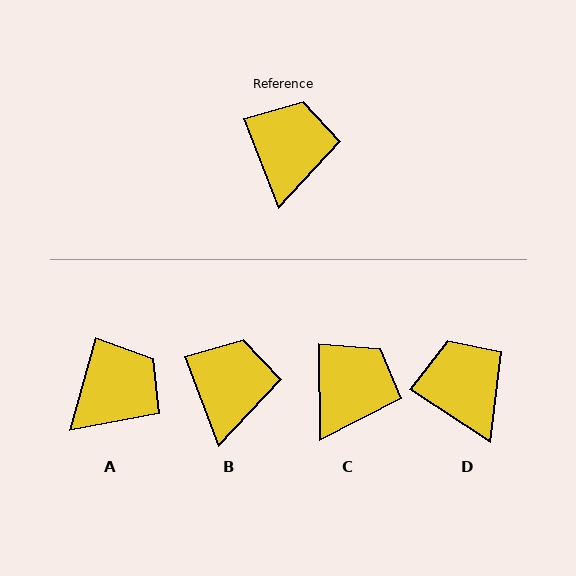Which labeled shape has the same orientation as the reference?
B.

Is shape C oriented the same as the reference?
No, it is off by about 20 degrees.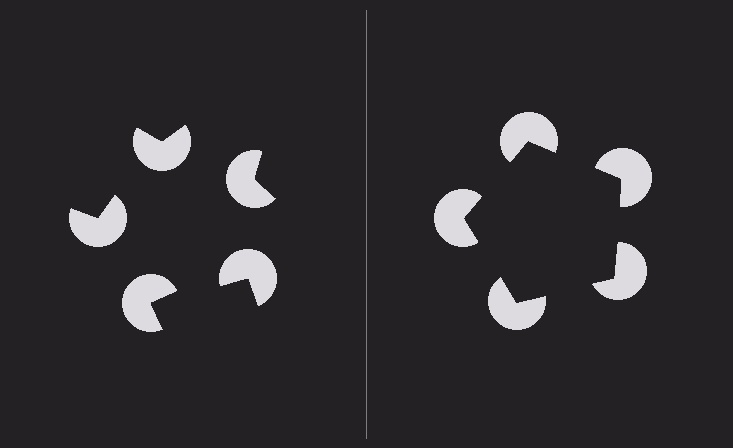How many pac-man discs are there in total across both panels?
10 — 5 on each side.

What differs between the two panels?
The pac-man discs are positioned identically on both sides; only the wedge orientations differ. On the right they align to a pentagon; on the left they are misaligned.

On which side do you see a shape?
An illusory pentagon appears on the right side. On the left side the wedge cuts are rotated, so no coherent shape forms.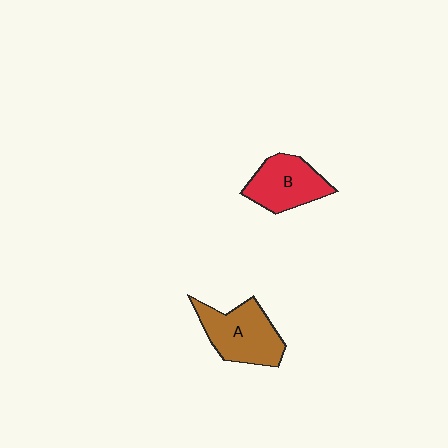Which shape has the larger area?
Shape A (brown).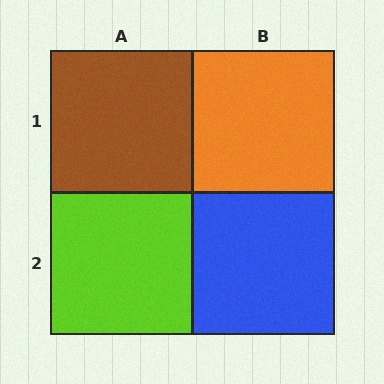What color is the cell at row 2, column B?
Blue.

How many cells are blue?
1 cell is blue.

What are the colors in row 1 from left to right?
Brown, orange.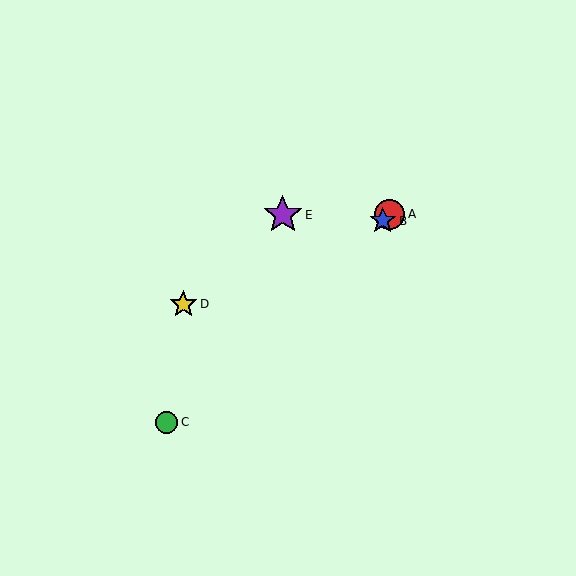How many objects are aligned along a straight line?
3 objects (A, B, C) are aligned along a straight line.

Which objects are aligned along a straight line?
Objects A, B, C are aligned along a straight line.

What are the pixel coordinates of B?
Object B is at (383, 221).